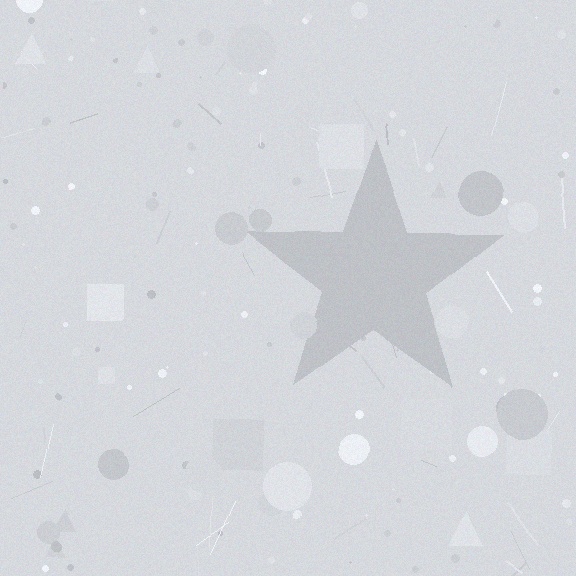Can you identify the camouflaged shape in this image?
The camouflaged shape is a star.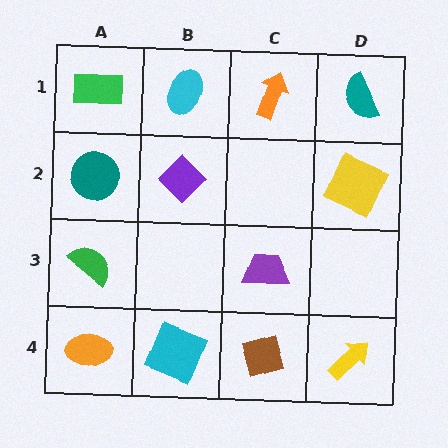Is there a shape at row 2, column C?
No, that cell is empty.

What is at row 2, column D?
A yellow square.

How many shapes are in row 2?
3 shapes.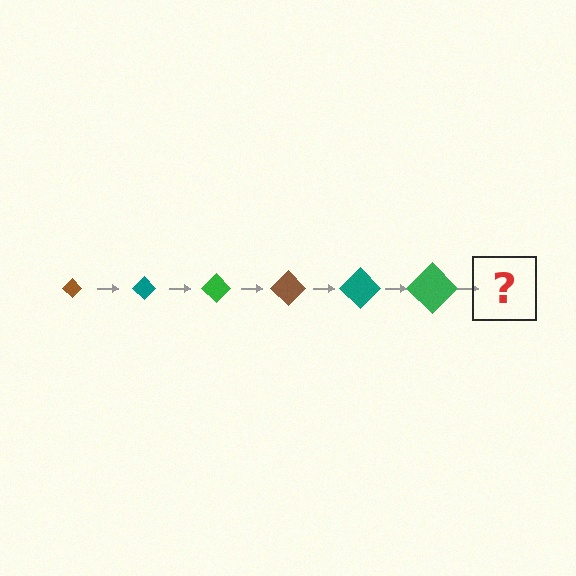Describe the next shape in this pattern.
It should be a brown diamond, larger than the previous one.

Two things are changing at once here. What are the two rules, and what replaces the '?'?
The two rules are that the diamond grows larger each step and the color cycles through brown, teal, and green. The '?' should be a brown diamond, larger than the previous one.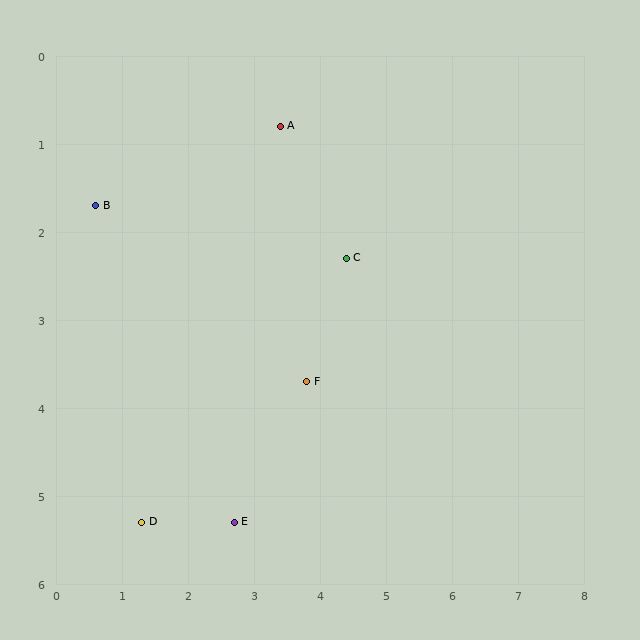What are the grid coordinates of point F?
Point F is at approximately (3.8, 3.7).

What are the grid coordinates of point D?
Point D is at approximately (1.3, 5.3).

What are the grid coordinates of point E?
Point E is at approximately (2.7, 5.3).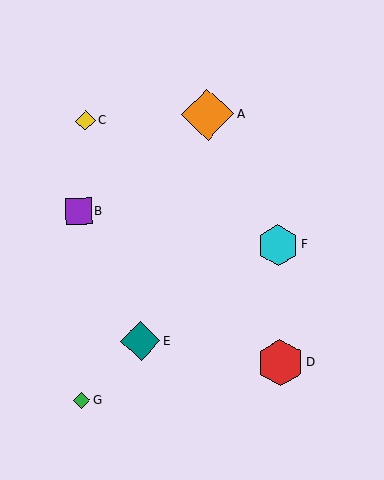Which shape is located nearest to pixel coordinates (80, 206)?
The purple square (labeled B) at (78, 212) is nearest to that location.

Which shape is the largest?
The orange diamond (labeled A) is the largest.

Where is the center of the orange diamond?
The center of the orange diamond is at (208, 114).